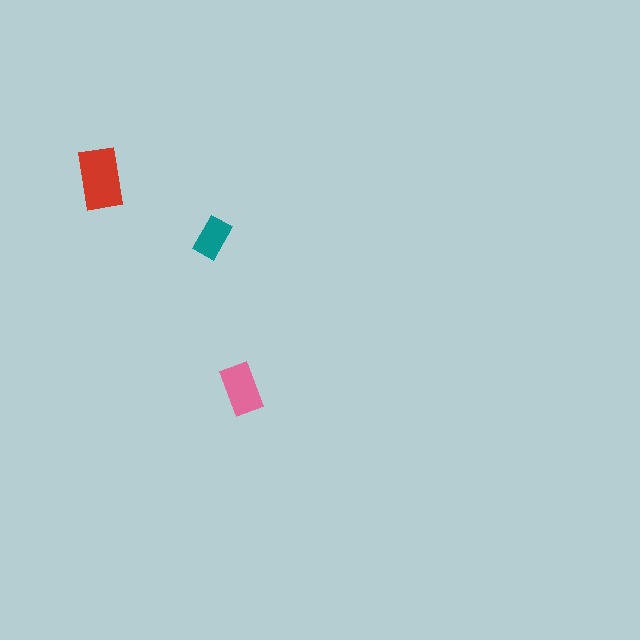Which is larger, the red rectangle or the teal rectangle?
The red one.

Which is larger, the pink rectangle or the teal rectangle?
The pink one.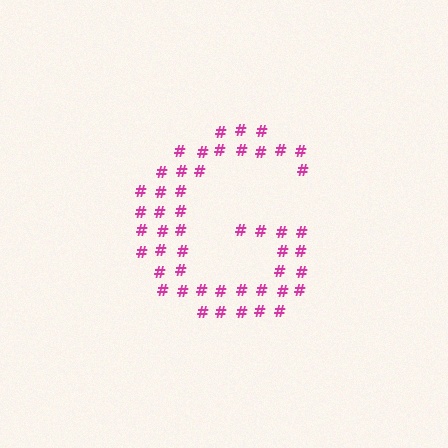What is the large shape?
The large shape is the letter G.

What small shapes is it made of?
It is made of small hash symbols.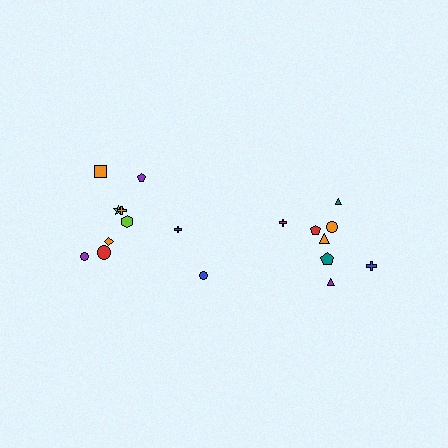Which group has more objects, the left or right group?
The left group.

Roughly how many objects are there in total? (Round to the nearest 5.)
Roughly 20 objects in total.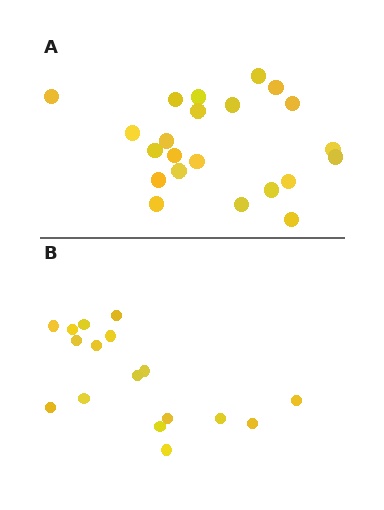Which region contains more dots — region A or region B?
Region A (the top region) has more dots.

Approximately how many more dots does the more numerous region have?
Region A has about 5 more dots than region B.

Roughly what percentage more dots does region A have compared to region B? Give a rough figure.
About 30% more.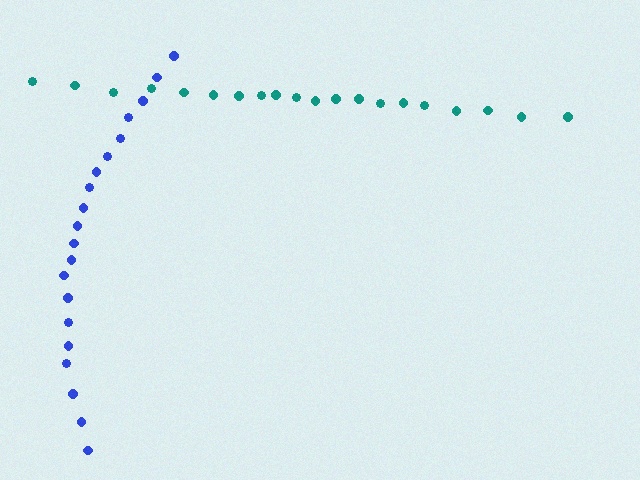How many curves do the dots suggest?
There are 2 distinct paths.